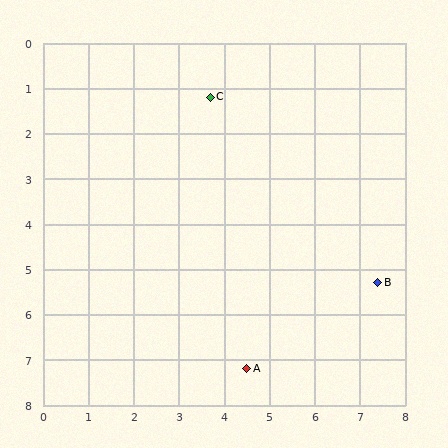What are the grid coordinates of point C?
Point C is at approximately (3.7, 1.2).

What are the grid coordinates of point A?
Point A is at approximately (4.5, 7.2).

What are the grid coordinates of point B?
Point B is at approximately (7.4, 5.3).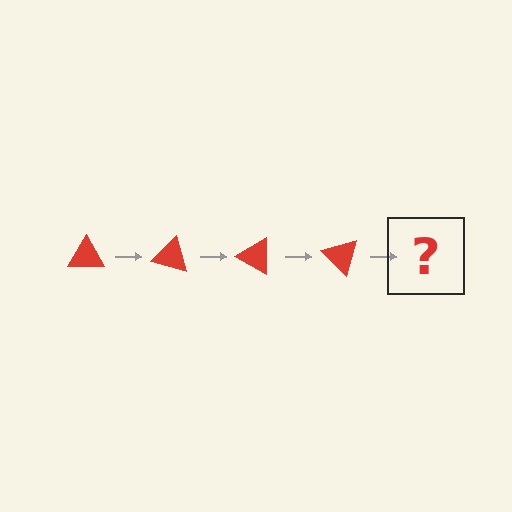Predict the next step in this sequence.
The next step is a red triangle rotated 60 degrees.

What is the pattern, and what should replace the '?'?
The pattern is that the triangle rotates 15 degrees each step. The '?' should be a red triangle rotated 60 degrees.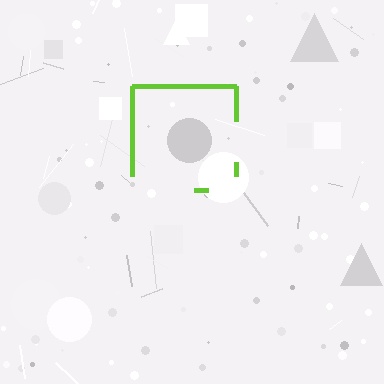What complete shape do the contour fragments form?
The contour fragments form a square.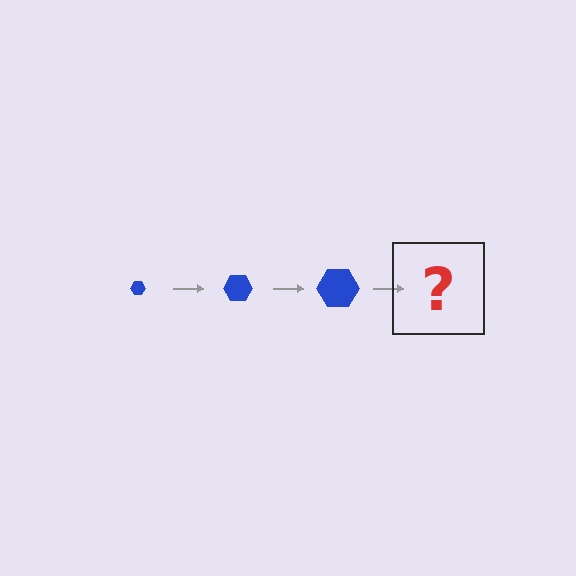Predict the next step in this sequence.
The next step is a blue hexagon, larger than the previous one.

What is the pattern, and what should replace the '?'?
The pattern is that the hexagon gets progressively larger each step. The '?' should be a blue hexagon, larger than the previous one.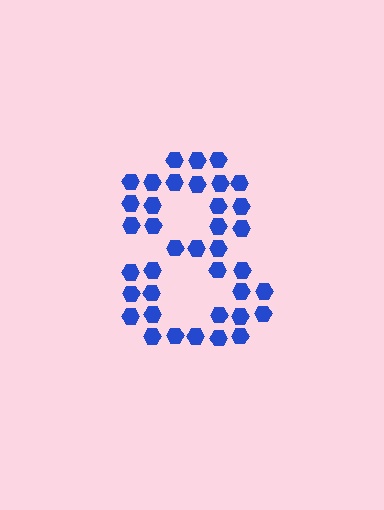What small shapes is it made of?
It is made of small hexagons.